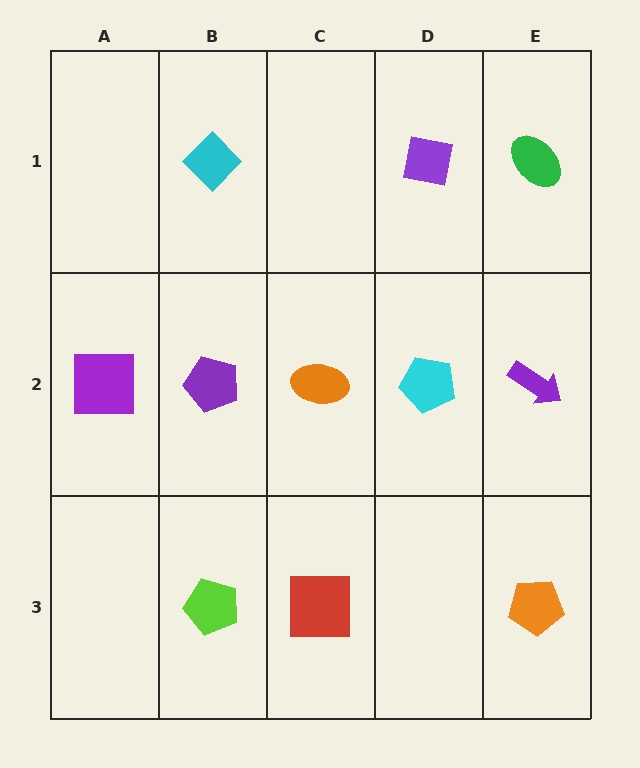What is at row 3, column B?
A lime pentagon.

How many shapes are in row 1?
3 shapes.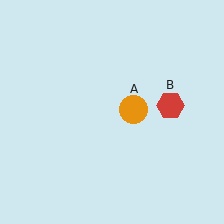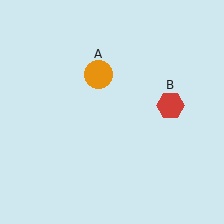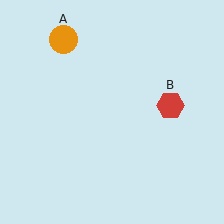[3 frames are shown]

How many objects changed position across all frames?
1 object changed position: orange circle (object A).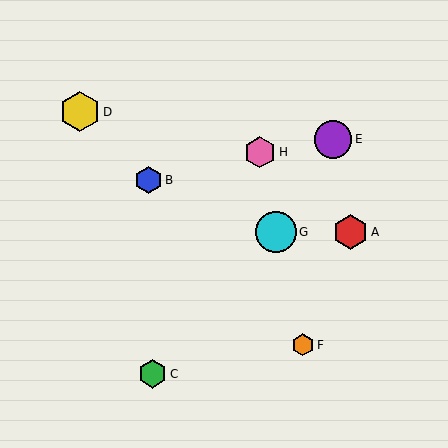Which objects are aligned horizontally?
Objects A, G are aligned horizontally.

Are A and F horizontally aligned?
No, A is at y≈232 and F is at y≈345.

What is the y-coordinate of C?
Object C is at y≈374.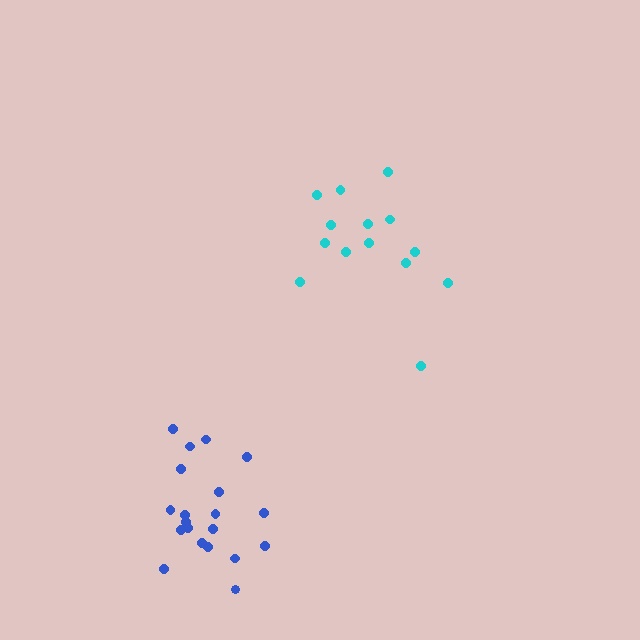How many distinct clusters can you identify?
There are 2 distinct clusters.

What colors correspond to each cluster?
The clusters are colored: cyan, blue.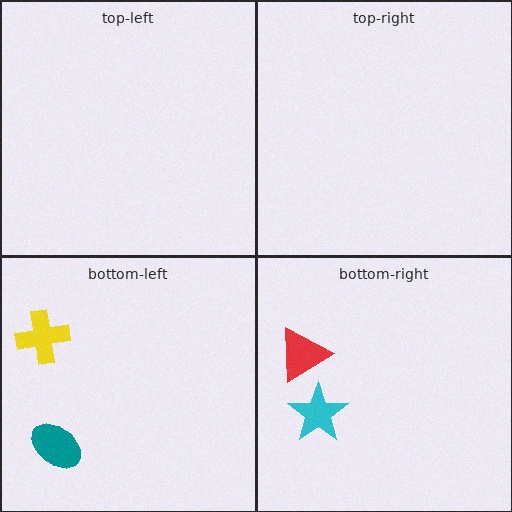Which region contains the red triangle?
The bottom-right region.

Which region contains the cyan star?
The bottom-right region.